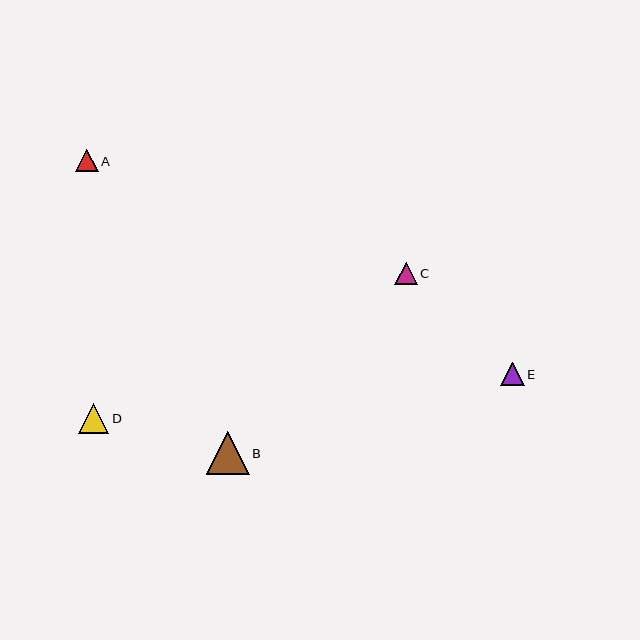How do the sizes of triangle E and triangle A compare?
Triangle E and triangle A are approximately the same size.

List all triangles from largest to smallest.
From largest to smallest: B, D, E, C, A.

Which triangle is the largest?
Triangle B is the largest with a size of approximately 43 pixels.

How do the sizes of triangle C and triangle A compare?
Triangle C and triangle A are approximately the same size.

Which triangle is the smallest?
Triangle A is the smallest with a size of approximately 22 pixels.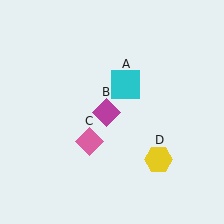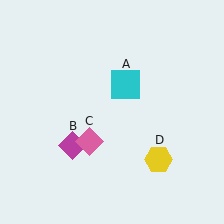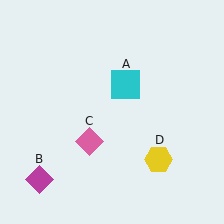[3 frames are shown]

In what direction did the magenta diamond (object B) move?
The magenta diamond (object B) moved down and to the left.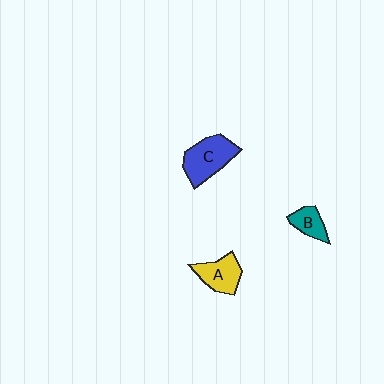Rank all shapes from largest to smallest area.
From largest to smallest: C (blue), A (yellow), B (teal).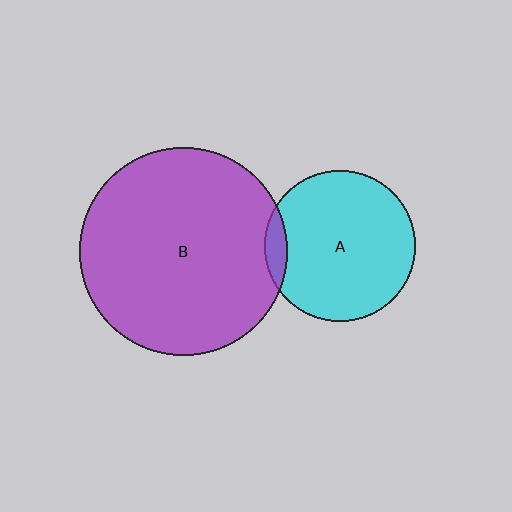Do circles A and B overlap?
Yes.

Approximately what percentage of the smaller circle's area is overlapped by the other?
Approximately 5%.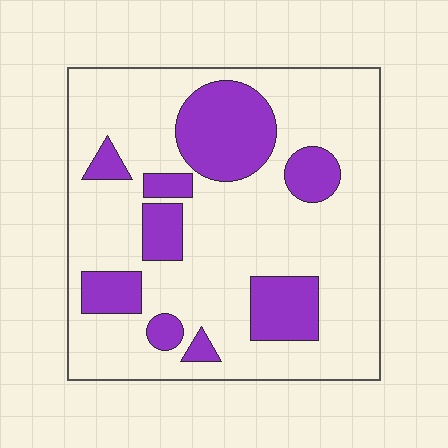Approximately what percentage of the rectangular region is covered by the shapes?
Approximately 25%.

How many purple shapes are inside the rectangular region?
9.